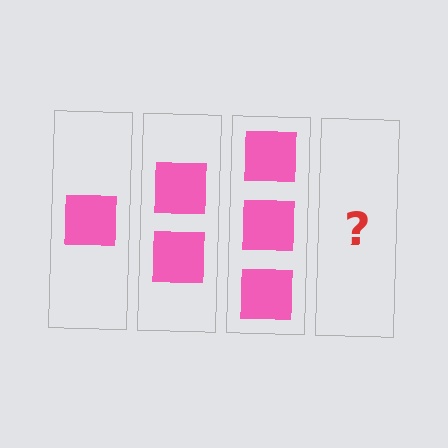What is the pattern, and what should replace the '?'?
The pattern is that each step adds one more square. The '?' should be 4 squares.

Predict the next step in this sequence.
The next step is 4 squares.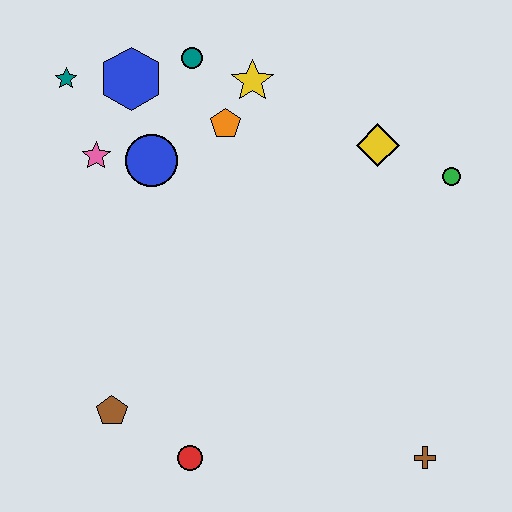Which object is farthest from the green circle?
The brown pentagon is farthest from the green circle.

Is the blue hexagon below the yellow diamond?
No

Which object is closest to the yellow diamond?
The green circle is closest to the yellow diamond.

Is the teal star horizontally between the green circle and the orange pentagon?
No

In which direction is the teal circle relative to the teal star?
The teal circle is to the right of the teal star.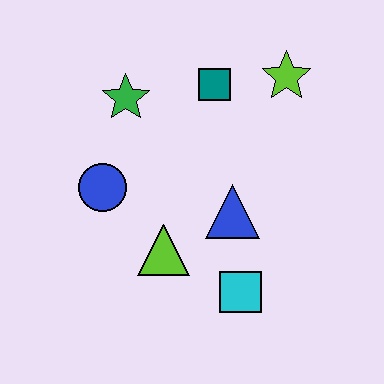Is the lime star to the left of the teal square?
No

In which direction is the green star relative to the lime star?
The green star is to the left of the lime star.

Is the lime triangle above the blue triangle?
No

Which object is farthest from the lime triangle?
The lime star is farthest from the lime triangle.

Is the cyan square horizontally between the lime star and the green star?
Yes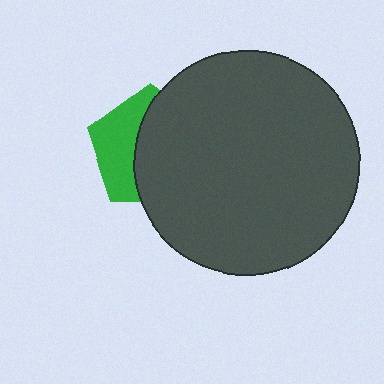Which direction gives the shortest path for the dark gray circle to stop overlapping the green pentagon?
Moving right gives the shortest separation.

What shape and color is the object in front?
The object in front is a dark gray circle.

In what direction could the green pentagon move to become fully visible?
The green pentagon could move left. That would shift it out from behind the dark gray circle entirely.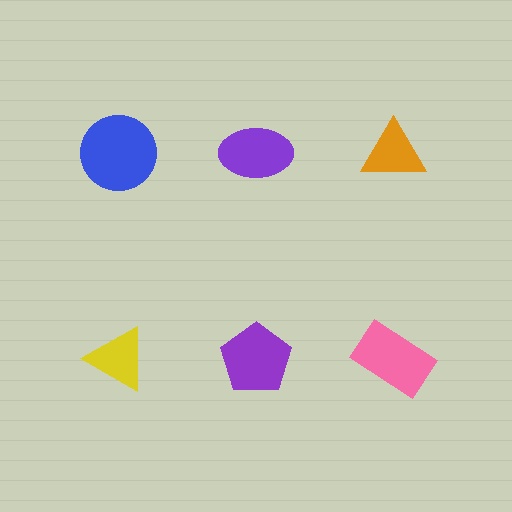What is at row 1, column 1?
A blue circle.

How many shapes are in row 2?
3 shapes.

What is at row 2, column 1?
A yellow triangle.